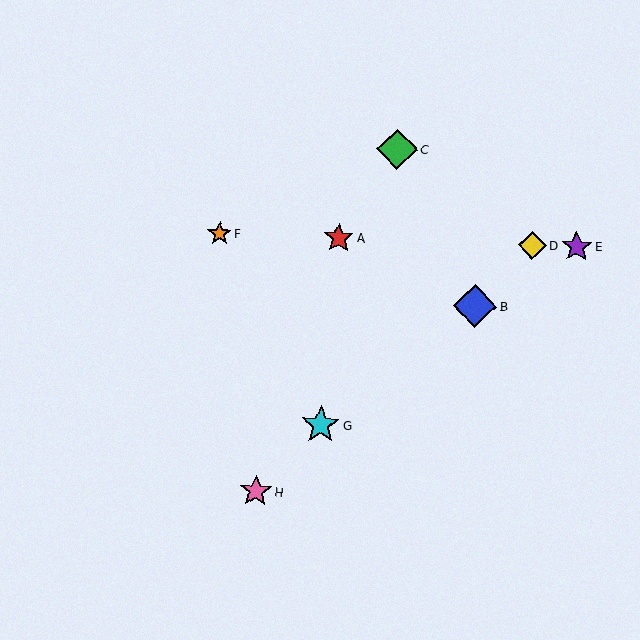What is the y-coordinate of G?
Object G is at y≈425.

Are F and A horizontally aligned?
Yes, both are at y≈234.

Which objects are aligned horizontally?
Objects A, D, E, F are aligned horizontally.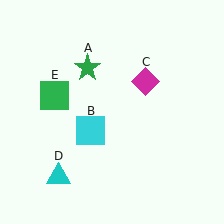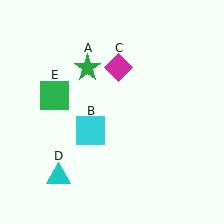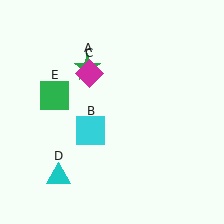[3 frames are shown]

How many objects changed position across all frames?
1 object changed position: magenta diamond (object C).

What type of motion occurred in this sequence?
The magenta diamond (object C) rotated counterclockwise around the center of the scene.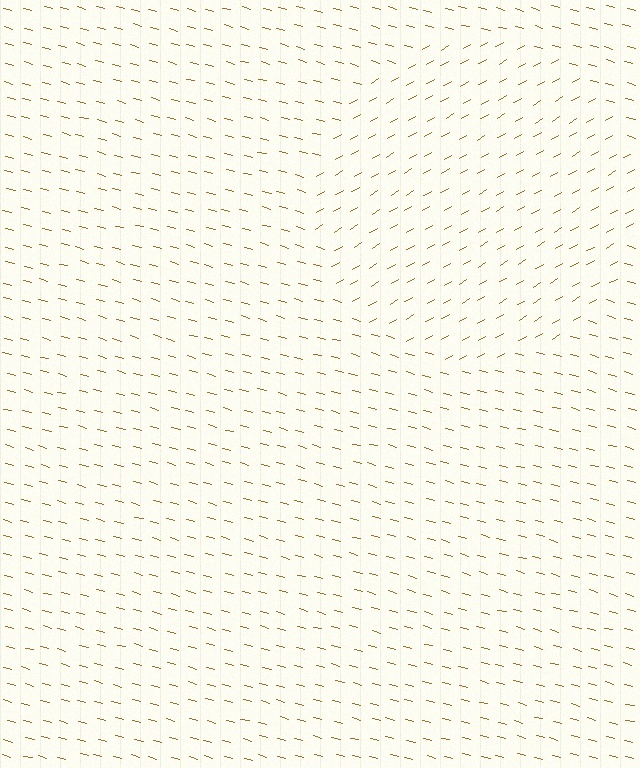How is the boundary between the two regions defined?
The boundary is defined purely by a change in line orientation (approximately 45 degrees difference). All lines are the same color and thickness.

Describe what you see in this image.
The image is filled with small brown line segments. A circle region in the image has lines oriented differently from the surrounding lines, creating a visible texture boundary.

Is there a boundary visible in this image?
Yes, there is a texture boundary formed by a change in line orientation.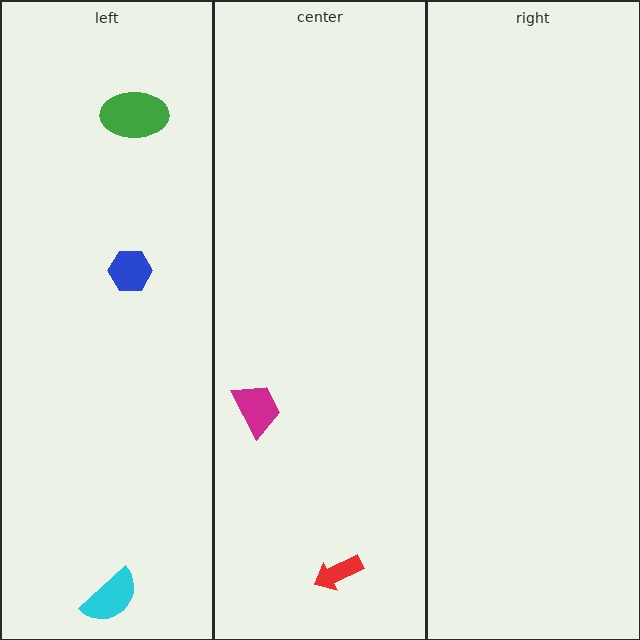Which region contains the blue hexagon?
The left region.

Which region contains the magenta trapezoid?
The center region.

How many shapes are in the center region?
2.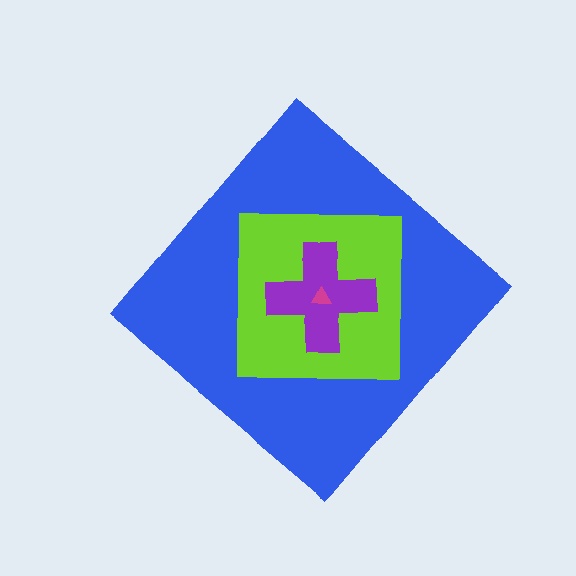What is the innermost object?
The magenta triangle.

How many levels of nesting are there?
4.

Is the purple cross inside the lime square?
Yes.